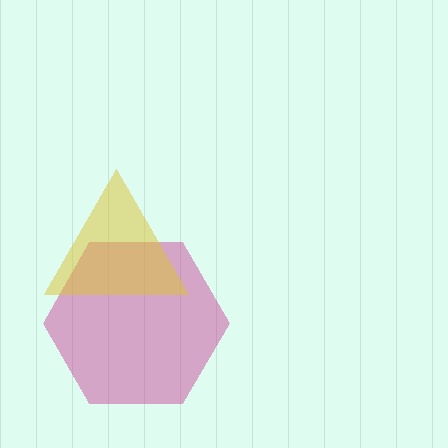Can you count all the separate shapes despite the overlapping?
Yes, there are 2 separate shapes.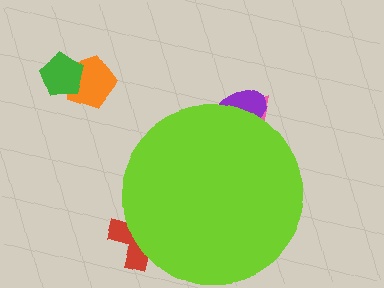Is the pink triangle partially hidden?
Yes, the pink triangle is partially hidden behind the lime circle.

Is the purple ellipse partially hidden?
Yes, the purple ellipse is partially hidden behind the lime circle.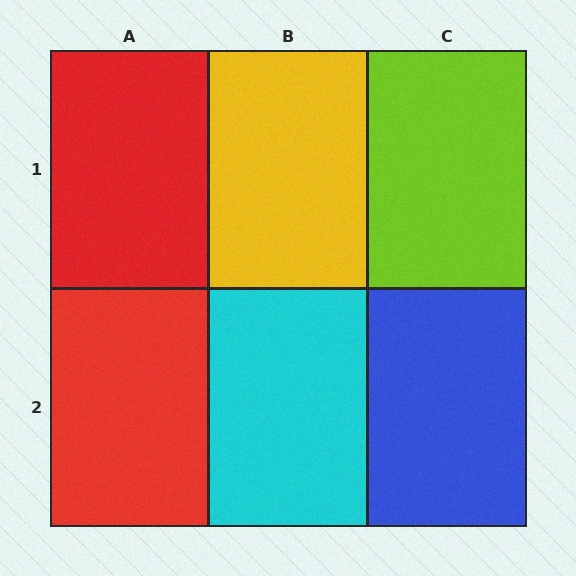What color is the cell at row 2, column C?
Blue.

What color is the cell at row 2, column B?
Cyan.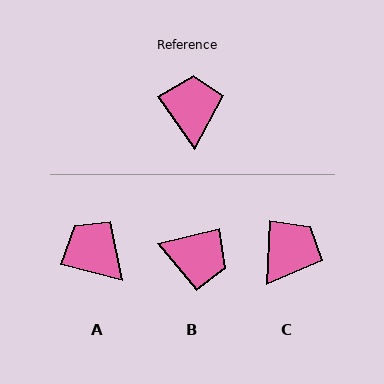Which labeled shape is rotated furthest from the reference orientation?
B, about 111 degrees away.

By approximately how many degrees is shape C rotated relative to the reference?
Approximately 38 degrees clockwise.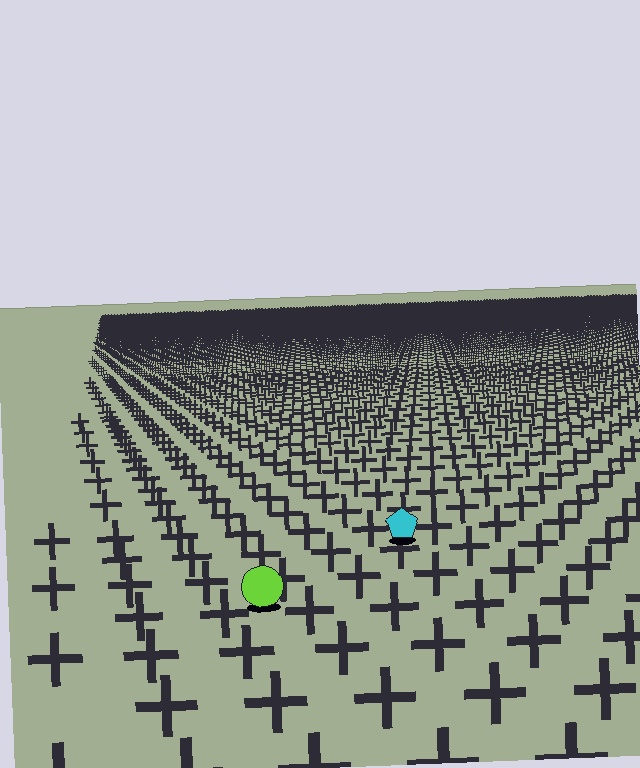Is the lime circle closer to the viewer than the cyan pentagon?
Yes. The lime circle is closer — you can tell from the texture gradient: the ground texture is coarser near it.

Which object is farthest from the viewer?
The cyan pentagon is farthest from the viewer. It appears smaller and the ground texture around it is denser.